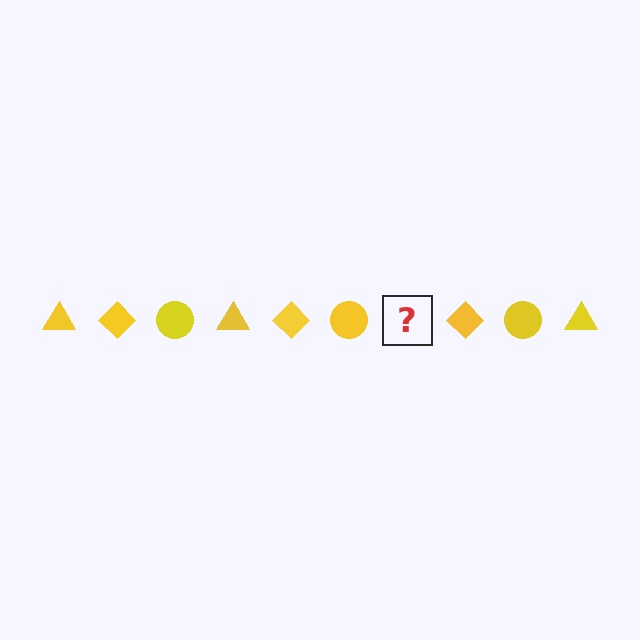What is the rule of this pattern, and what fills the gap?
The rule is that the pattern cycles through triangle, diamond, circle shapes in yellow. The gap should be filled with a yellow triangle.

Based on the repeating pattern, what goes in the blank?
The blank should be a yellow triangle.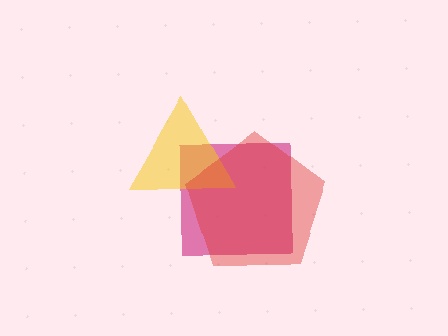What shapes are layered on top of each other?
The layered shapes are: a magenta square, a yellow triangle, a red pentagon.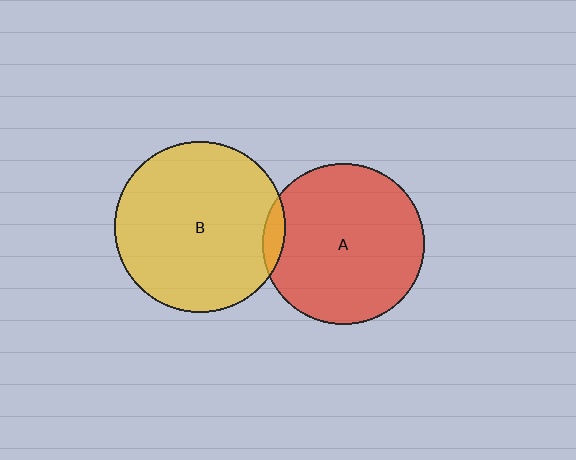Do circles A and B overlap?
Yes.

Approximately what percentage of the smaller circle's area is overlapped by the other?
Approximately 5%.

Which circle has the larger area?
Circle B (yellow).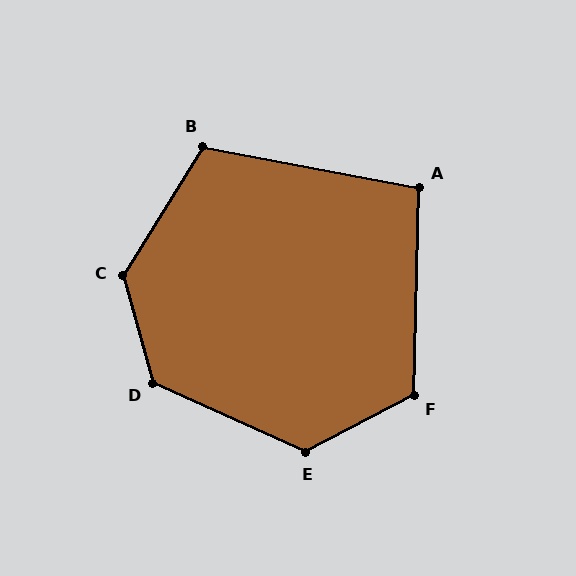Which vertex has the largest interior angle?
C, at approximately 133 degrees.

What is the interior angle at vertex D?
Approximately 130 degrees (obtuse).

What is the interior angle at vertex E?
Approximately 128 degrees (obtuse).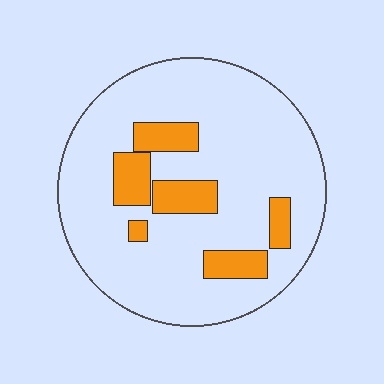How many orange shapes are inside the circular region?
6.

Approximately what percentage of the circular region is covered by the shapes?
Approximately 15%.